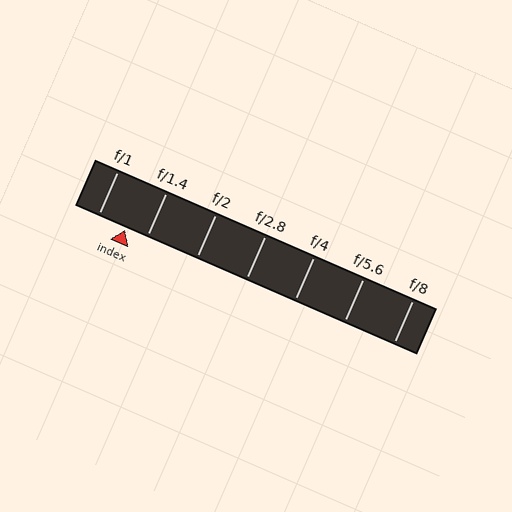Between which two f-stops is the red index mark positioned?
The index mark is between f/1 and f/1.4.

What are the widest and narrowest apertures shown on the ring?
The widest aperture shown is f/1 and the narrowest is f/8.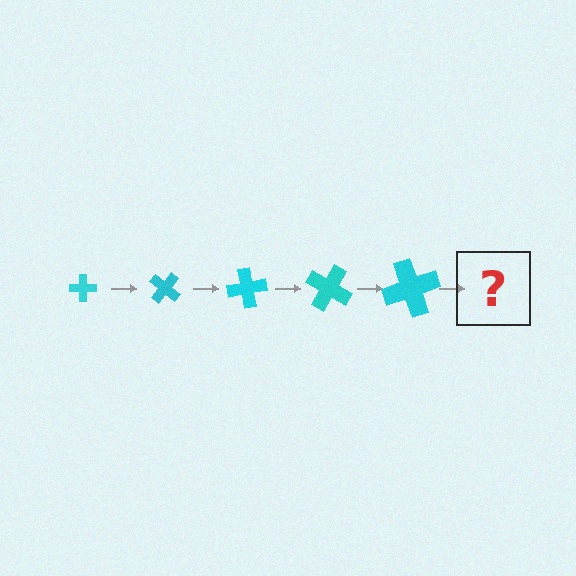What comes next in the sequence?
The next element should be a cross, larger than the previous one and rotated 200 degrees from the start.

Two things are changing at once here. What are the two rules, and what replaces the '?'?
The two rules are that the cross grows larger each step and it rotates 40 degrees each step. The '?' should be a cross, larger than the previous one and rotated 200 degrees from the start.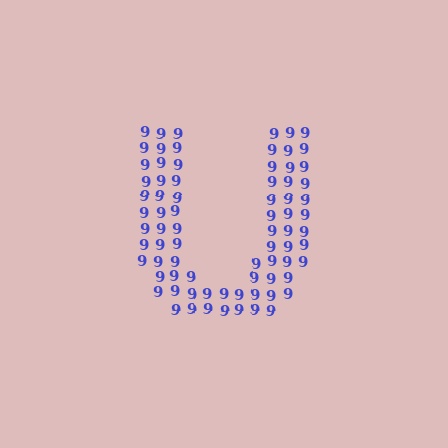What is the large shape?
The large shape is the letter U.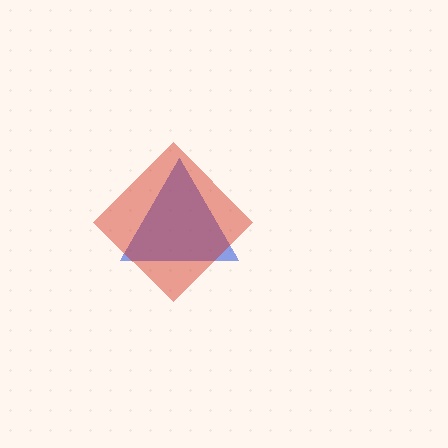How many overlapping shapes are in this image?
There are 2 overlapping shapes in the image.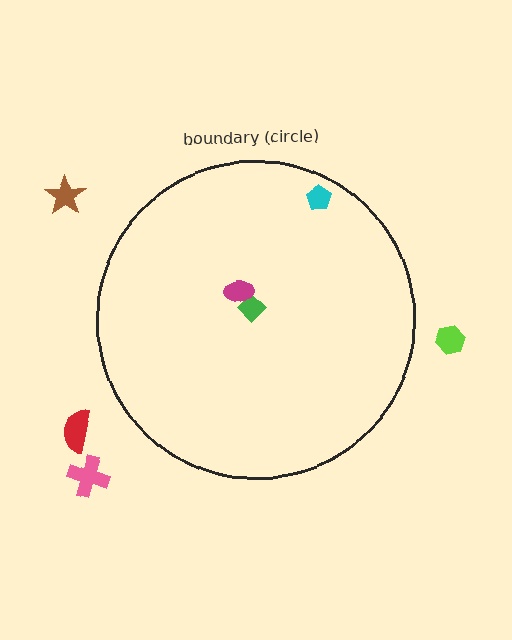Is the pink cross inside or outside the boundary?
Outside.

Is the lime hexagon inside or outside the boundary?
Outside.